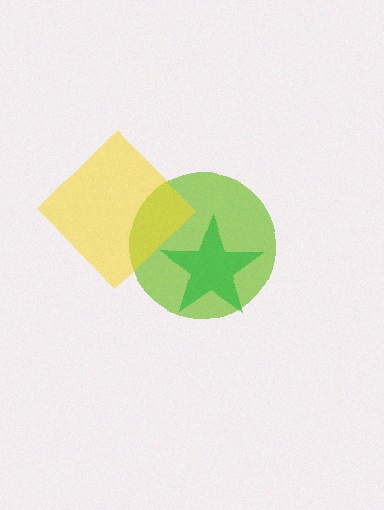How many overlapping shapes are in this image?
There are 3 overlapping shapes in the image.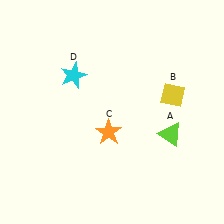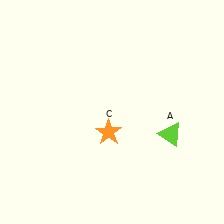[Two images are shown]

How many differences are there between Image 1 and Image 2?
There are 2 differences between the two images.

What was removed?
The cyan star (D), the yellow diamond (B) were removed in Image 2.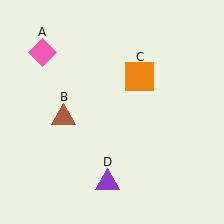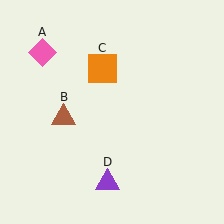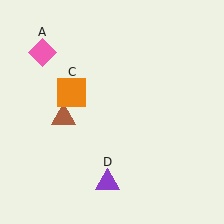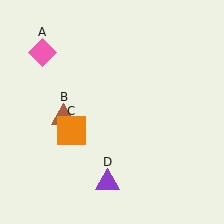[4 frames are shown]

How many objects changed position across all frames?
1 object changed position: orange square (object C).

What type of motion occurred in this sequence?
The orange square (object C) rotated counterclockwise around the center of the scene.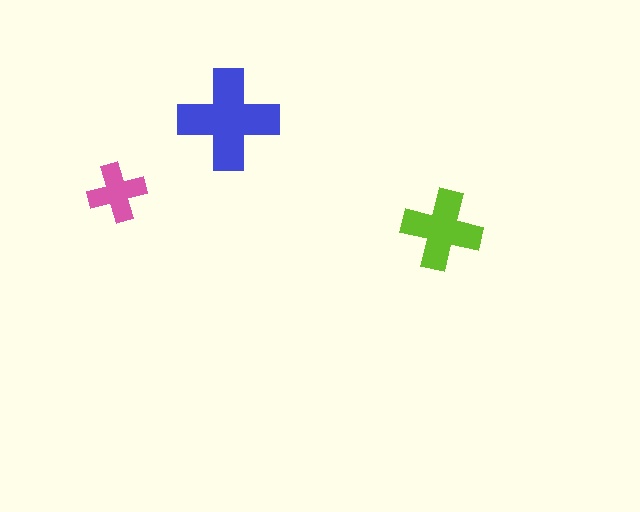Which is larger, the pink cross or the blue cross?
The blue one.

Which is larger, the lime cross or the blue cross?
The blue one.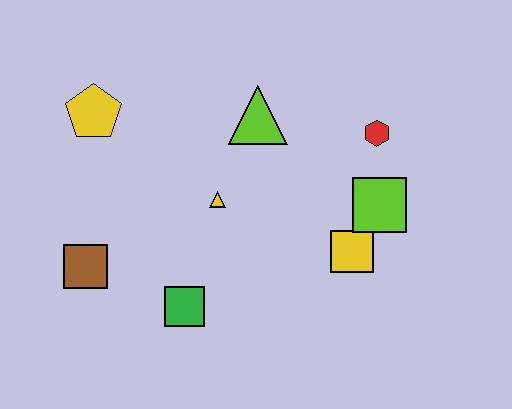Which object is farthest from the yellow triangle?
The red hexagon is farthest from the yellow triangle.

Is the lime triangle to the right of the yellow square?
No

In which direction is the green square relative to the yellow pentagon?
The green square is below the yellow pentagon.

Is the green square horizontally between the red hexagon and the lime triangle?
No